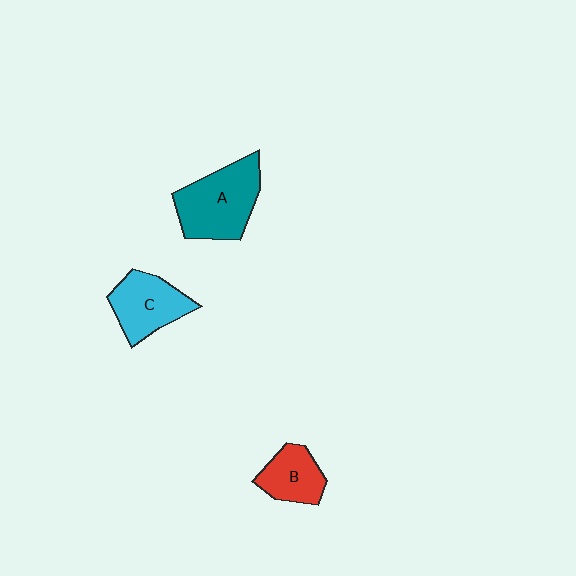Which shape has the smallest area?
Shape B (red).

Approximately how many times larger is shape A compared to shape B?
Approximately 1.7 times.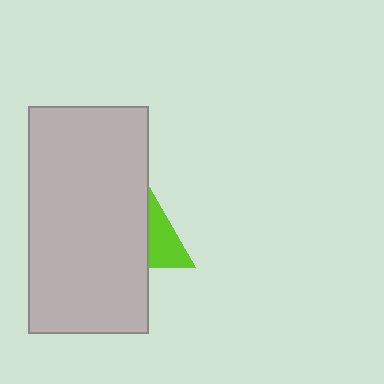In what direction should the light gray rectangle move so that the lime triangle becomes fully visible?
The light gray rectangle should move left. That is the shortest direction to clear the overlap and leave the lime triangle fully visible.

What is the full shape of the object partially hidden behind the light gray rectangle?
The partially hidden object is a lime triangle.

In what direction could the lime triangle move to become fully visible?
The lime triangle could move right. That would shift it out from behind the light gray rectangle entirely.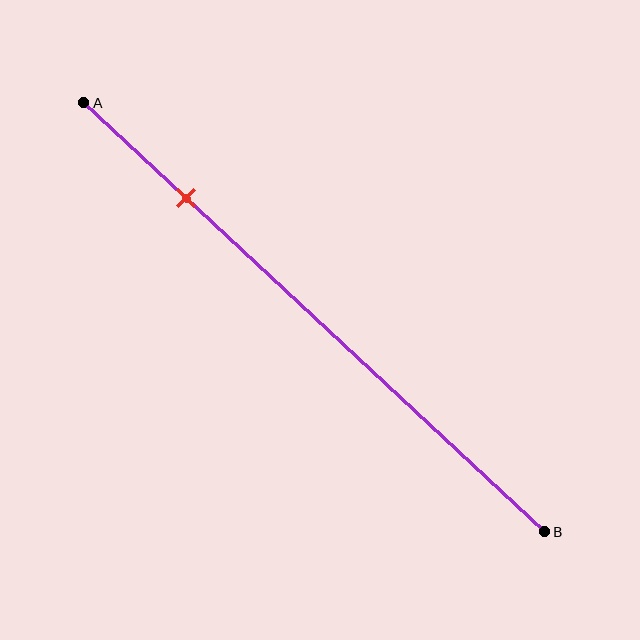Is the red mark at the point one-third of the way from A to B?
No, the mark is at about 20% from A, not at the 33% one-third point.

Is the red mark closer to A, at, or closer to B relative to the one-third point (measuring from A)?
The red mark is closer to point A than the one-third point of segment AB.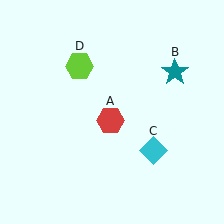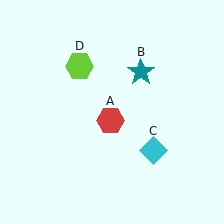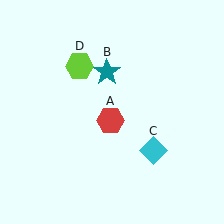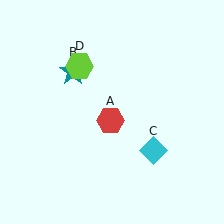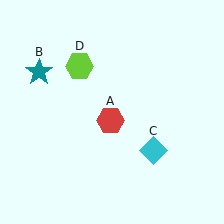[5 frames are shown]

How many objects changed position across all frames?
1 object changed position: teal star (object B).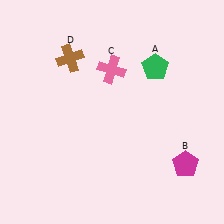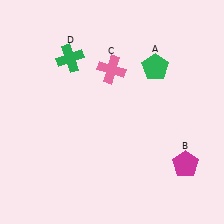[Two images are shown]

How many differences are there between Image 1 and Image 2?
There is 1 difference between the two images.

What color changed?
The cross (D) changed from brown in Image 1 to green in Image 2.